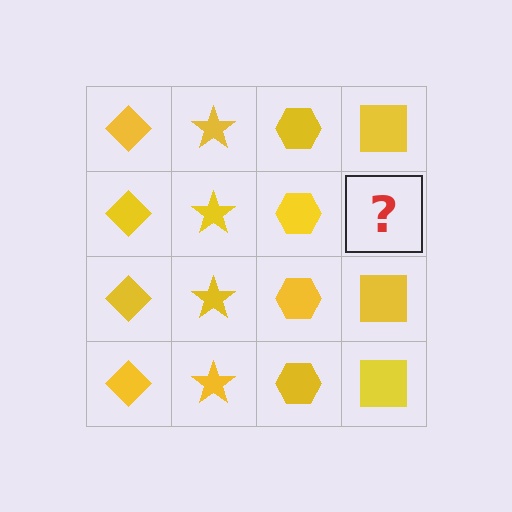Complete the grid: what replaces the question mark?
The question mark should be replaced with a yellow square.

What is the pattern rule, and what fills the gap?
The rule is that each column has a consistent shape. The gap should be filled with a yellow square.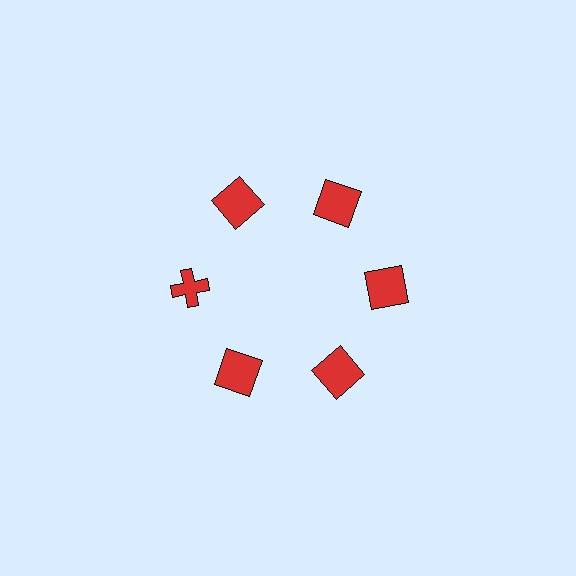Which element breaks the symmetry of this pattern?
The red cross at roughly the 9 o'clock position breaks the symmetry. All other shapes are red squares.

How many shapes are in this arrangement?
There are 6 shapes arranged in a ring pattern.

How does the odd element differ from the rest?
It has a different shape: cross instead of square.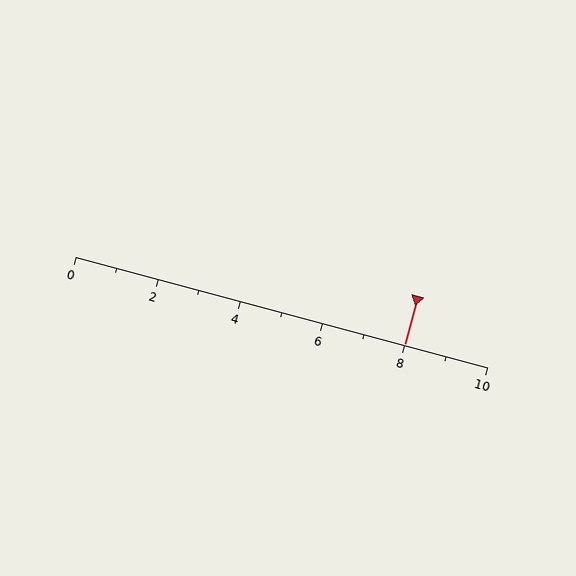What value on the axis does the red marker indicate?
The marker indicates approximately 8.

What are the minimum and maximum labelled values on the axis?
The axis runs from 0 to 10.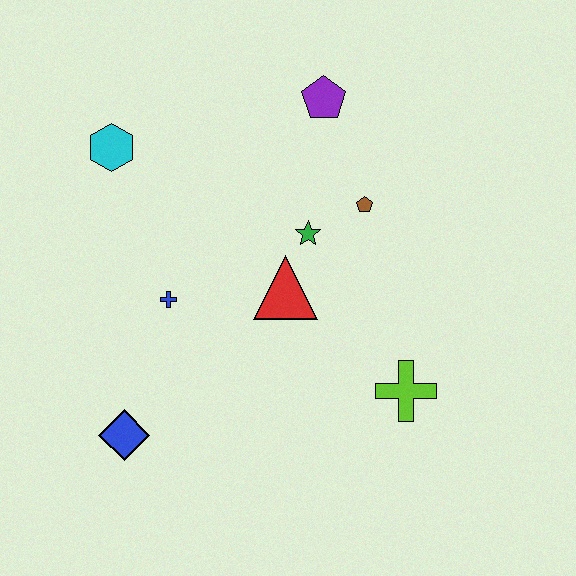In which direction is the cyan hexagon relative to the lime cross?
The cyan hexagon is to the left of the lime cross.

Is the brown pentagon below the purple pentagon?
Yes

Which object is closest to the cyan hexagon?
The blue cross is closest to the cyan hexagon.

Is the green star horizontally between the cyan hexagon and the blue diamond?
No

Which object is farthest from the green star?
The blue diamond is farthest from the green star.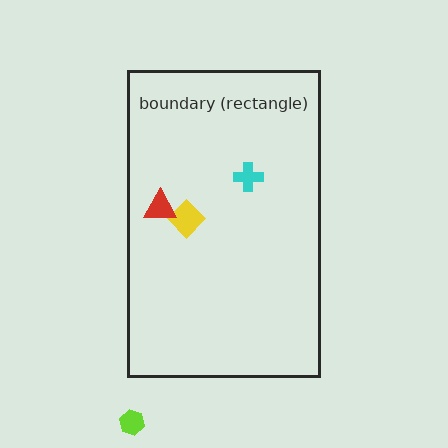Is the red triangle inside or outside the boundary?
Inside.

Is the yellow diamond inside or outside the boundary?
Inside.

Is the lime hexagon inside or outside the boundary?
Outside.